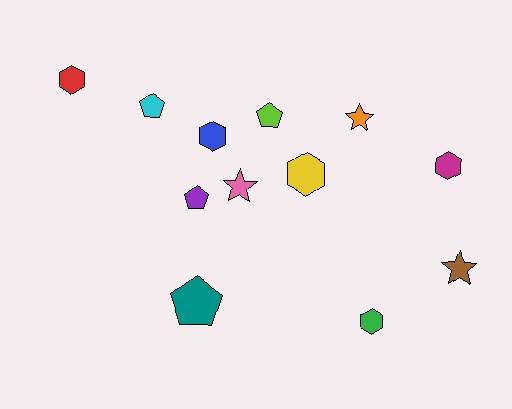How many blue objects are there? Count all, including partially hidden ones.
There is 1 blue object.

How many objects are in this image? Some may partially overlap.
There are 12 objects.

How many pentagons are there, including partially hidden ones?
There are 4 pentagons.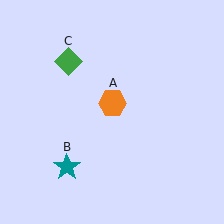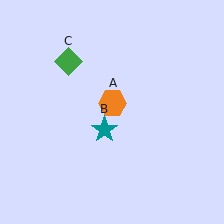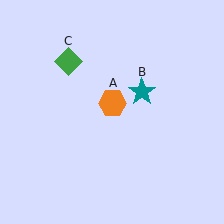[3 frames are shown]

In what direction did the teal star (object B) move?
The teal star (object B) moved up and to the right.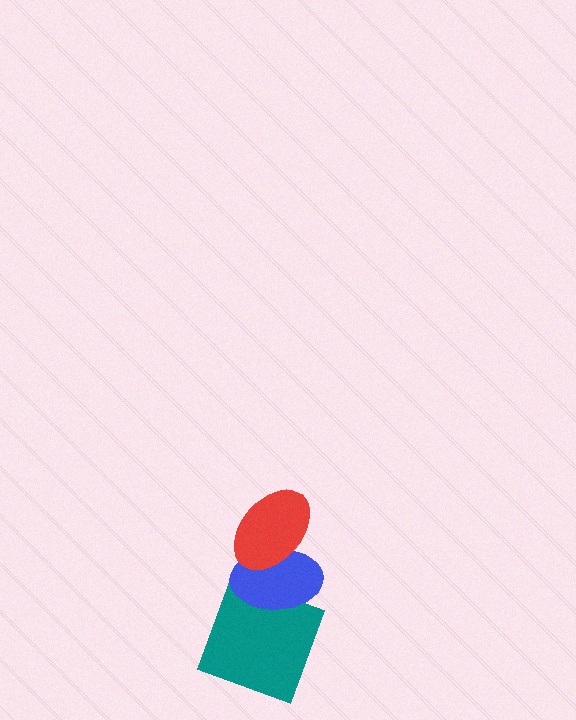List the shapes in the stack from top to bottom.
From top to bottom: the red ellipse, the blue ellipse, the teal square.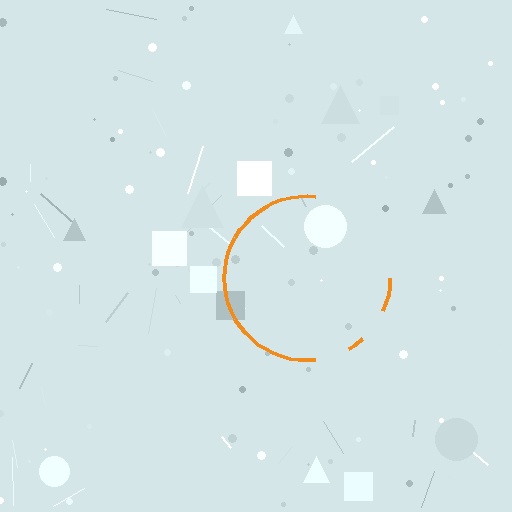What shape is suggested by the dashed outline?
The dashed outline suggests a circle.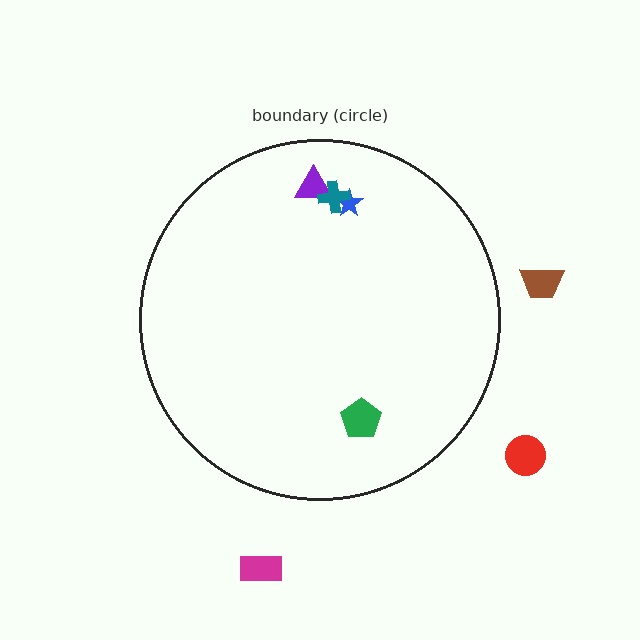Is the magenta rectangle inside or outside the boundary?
Outside.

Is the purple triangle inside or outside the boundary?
Inside.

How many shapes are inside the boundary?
4 inside, 3 outside.